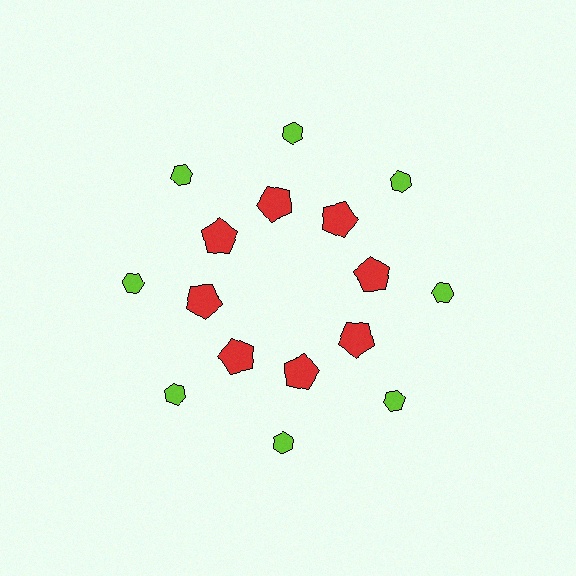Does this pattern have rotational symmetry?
Yes, this pattern has 8-fold rotational symmetry. It looks the same after rotating 45 degrees around the center.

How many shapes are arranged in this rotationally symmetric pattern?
There are 16 shapes, arranged in 8 groups of 2.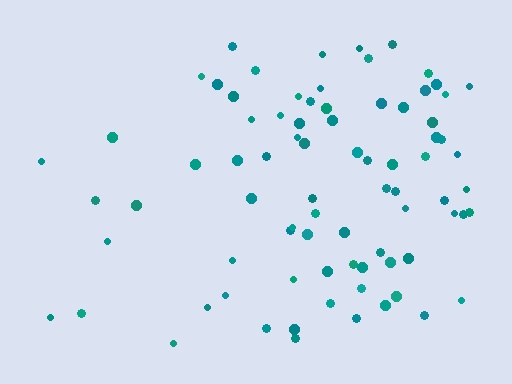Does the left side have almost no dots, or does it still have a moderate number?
Still a moderate number, just noticeably fewer than the right.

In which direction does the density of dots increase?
From left to right, with the right side densest.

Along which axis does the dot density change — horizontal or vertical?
Horizontal.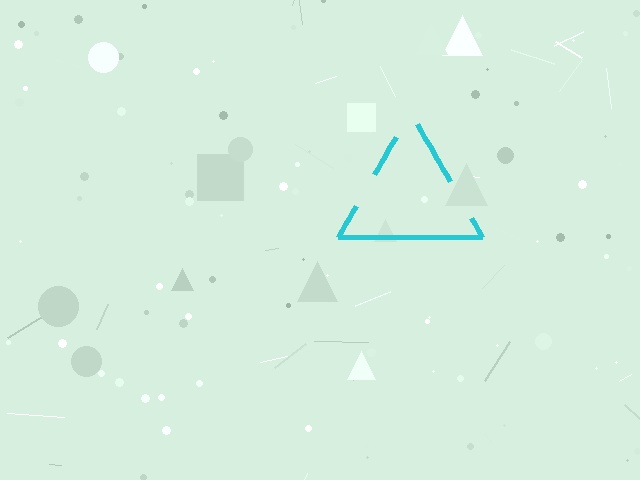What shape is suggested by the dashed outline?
The dashed outline suggests a triangle.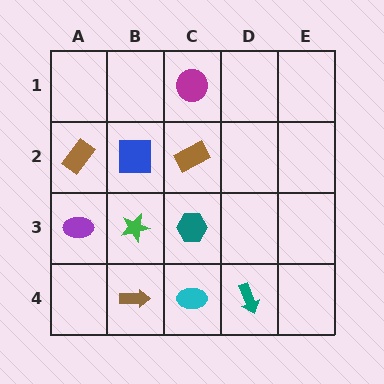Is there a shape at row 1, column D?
No, that cell is empty.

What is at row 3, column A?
A purple ellipse.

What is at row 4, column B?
A brown arrow.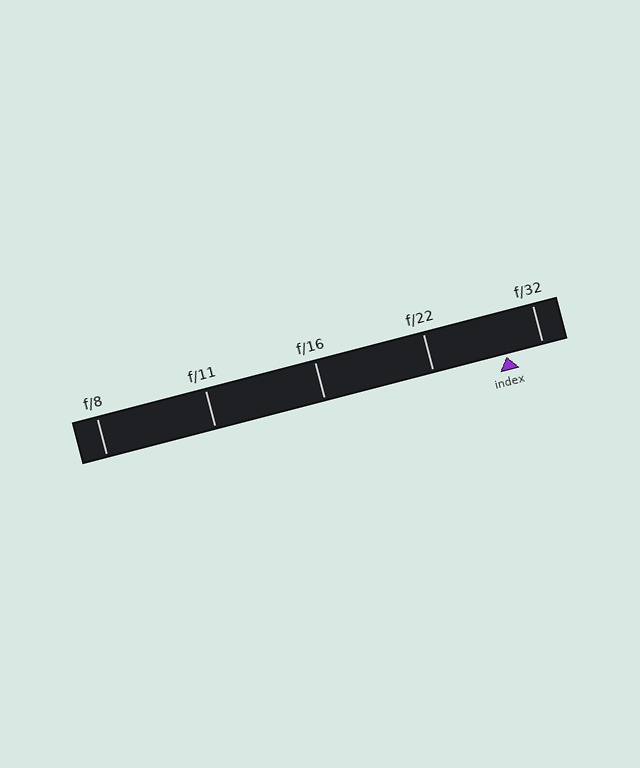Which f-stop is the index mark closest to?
The index mark is closest to f/32.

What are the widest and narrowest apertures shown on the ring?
The widest aperture shown is f/8 and the narrowest is f/32.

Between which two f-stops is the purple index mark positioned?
The index mark is between f/22 and f/32.